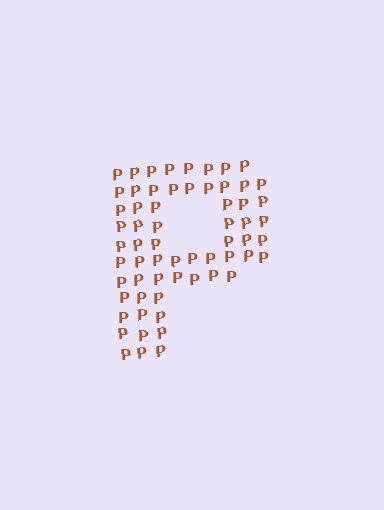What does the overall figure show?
The overall figure shows the letter P.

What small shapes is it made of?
It is made of small letter P's.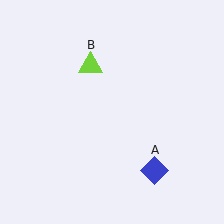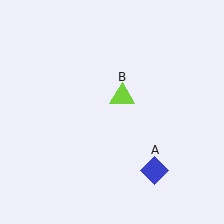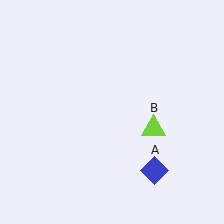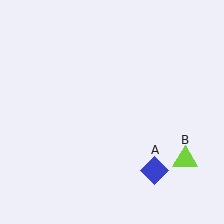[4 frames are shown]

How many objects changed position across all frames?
1 object changed position: lime triangle (object B).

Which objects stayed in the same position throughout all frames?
Blue diamond (object A) remained stationary.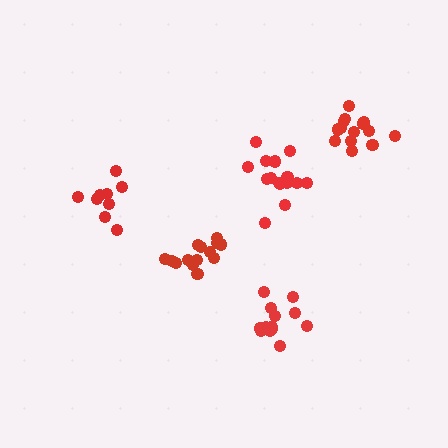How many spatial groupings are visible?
There are 5 spatial groupings.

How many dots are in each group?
Group 1: 9 dots, Group 2: 14 dots, Group 3: 15 dots, Group 4: 13 dots, Group 5: 15 dots (66 total).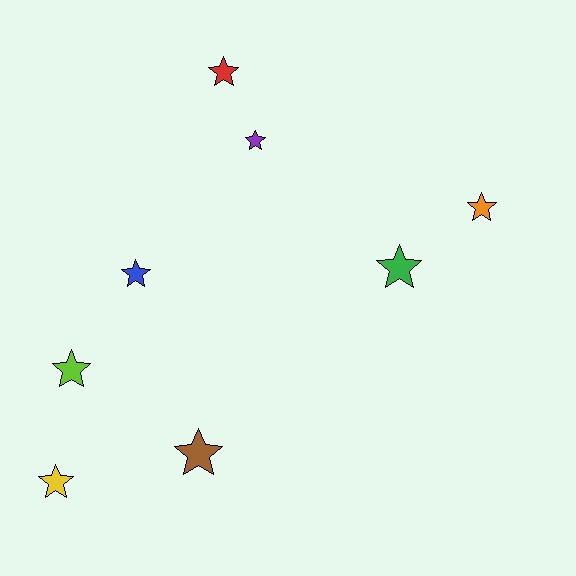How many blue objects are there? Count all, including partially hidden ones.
There is 1 blue object.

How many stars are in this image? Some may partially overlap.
There are 8 stars.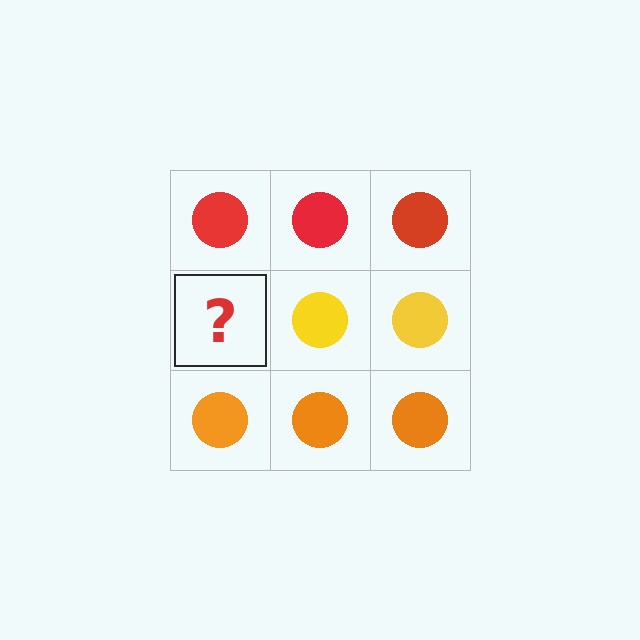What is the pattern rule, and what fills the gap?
The rule is that each row has a consistent color. The gap should be filled with a yellow circle.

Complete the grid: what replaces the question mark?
The question mark should be replaced with a yellow circle.